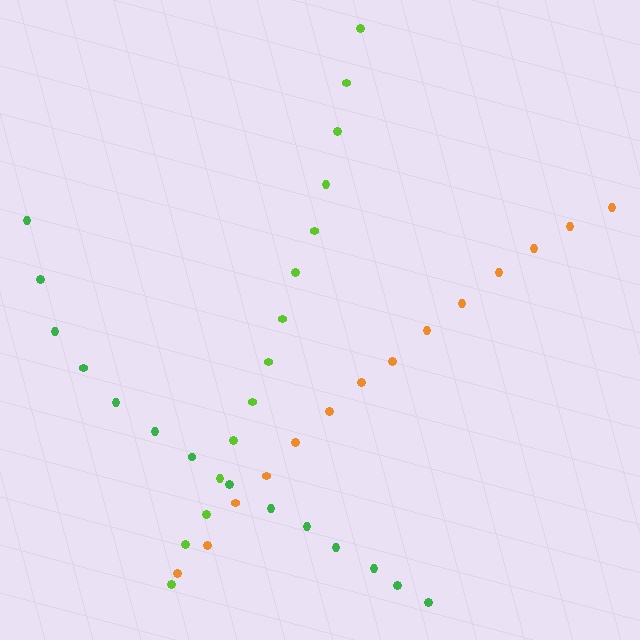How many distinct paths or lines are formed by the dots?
There are 3 distinct paths.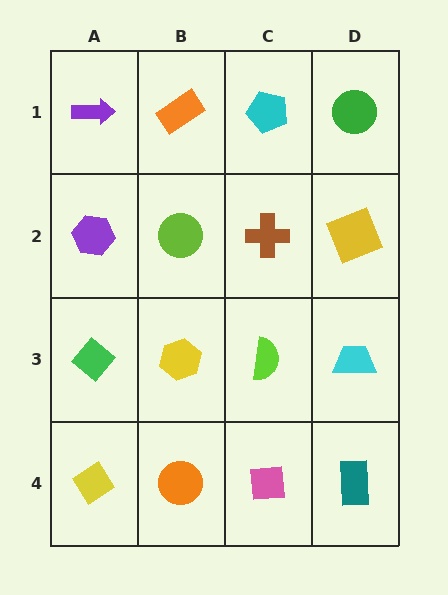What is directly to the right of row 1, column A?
An orange rectangle.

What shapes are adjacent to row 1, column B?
A lime circle (row 2, column B), a purple arrow (row 1, column A), a cyan pentagon (row 1, column C).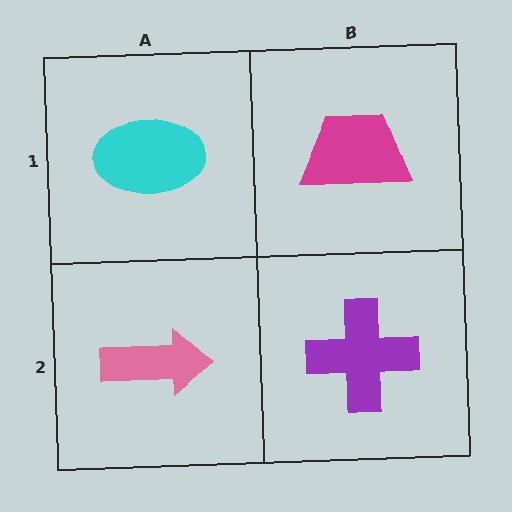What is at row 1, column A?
A cyan ellipse.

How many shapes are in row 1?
2 shapes.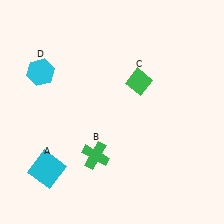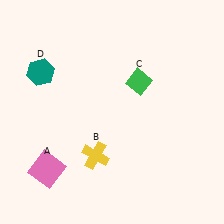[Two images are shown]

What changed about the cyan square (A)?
In Image 1, A is cyan. In Image 2, it changed to pink.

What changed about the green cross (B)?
In Image 1, B is green. In Image 2, it changed to yellow.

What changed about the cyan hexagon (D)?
In Image 1, D is cyan. In Image 2, it changed to teal.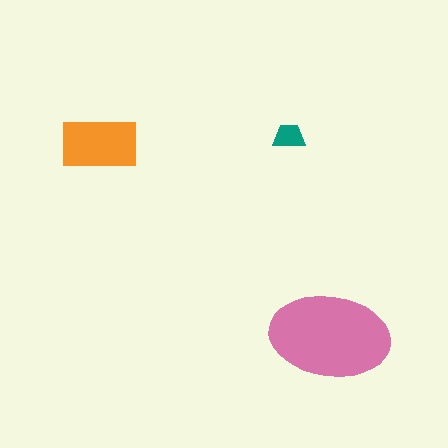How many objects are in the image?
There are 3 objects in the image.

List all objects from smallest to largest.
The teal trapezoid, the orange rectangle, the pink ellipse.